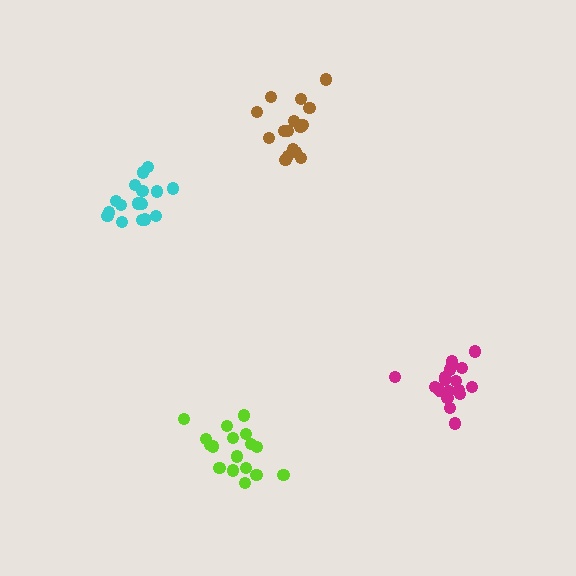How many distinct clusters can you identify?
There are 4 distinct clusters.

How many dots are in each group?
Group 1: 17 dots, Group 2: 17 dots, Group 3: 17 dots, Group 4: 17 dots (68 total).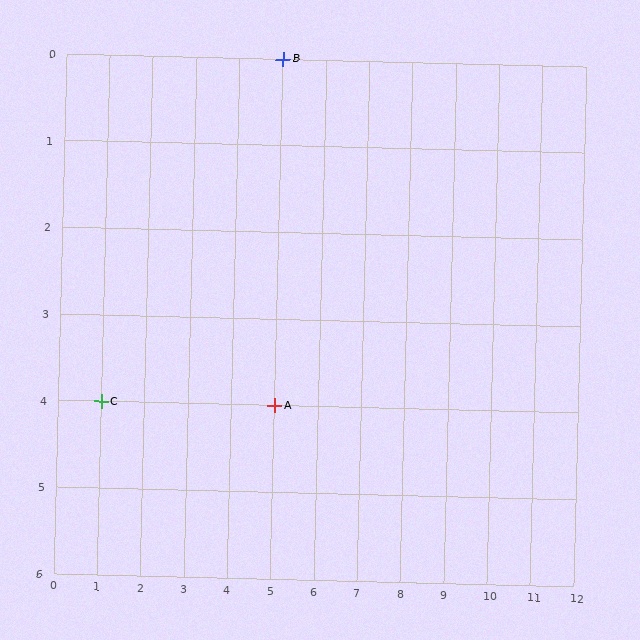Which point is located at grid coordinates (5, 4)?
Point A is at (5, 4).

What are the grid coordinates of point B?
Point B is at grid coordinates (5, 0).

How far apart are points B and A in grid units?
Points B and A are 4 rows apart.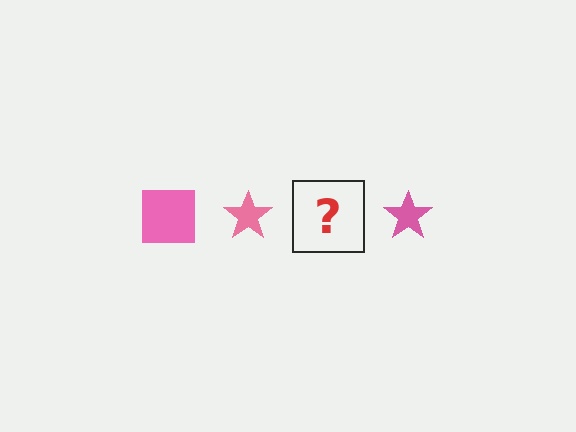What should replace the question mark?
The question mark should be replaced with a pink square.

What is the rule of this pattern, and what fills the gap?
The rule is that the pattern cycles through square, star shapes in pink. The gap should be filled with a pink square.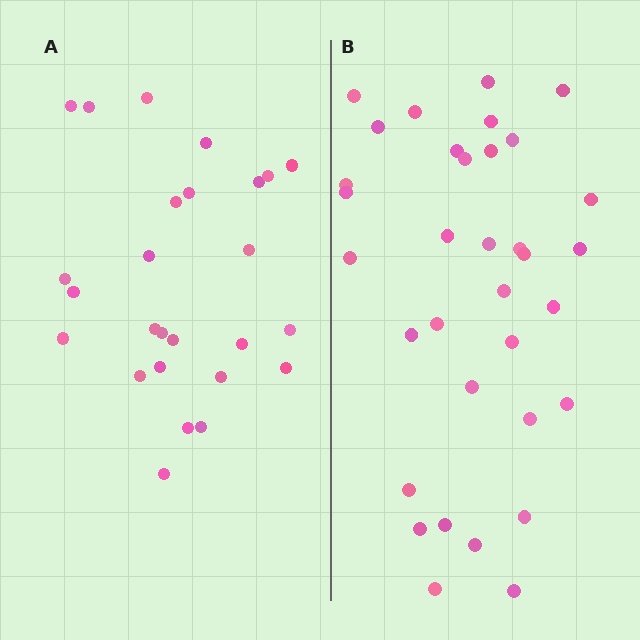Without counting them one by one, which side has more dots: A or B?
Region B (the right region) has more dots.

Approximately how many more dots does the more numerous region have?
Region B has roughly 8 or so more dots than region A.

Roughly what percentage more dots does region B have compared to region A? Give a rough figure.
About 30% more.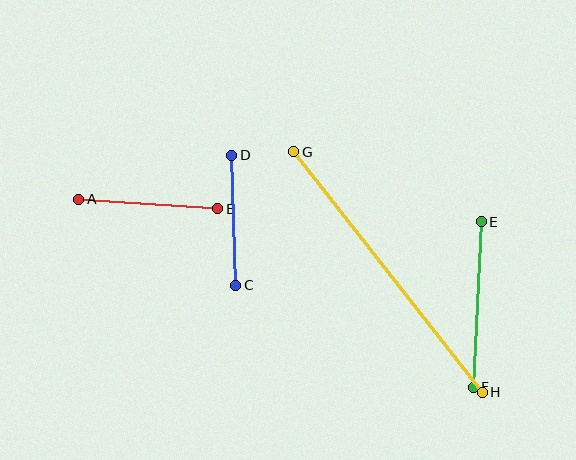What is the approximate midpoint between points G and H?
The midpoint is at approximately (388, 272) pixels.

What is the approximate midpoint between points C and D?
The midpoint is at approximately (234, 220) pixels.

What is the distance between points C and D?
The distance is approximately 130 pixels.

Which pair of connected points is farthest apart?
Points G and H are farthest apart.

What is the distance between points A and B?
The distance is approximately 139 pixels.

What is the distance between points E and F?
The distance is approximately 165 pixels.